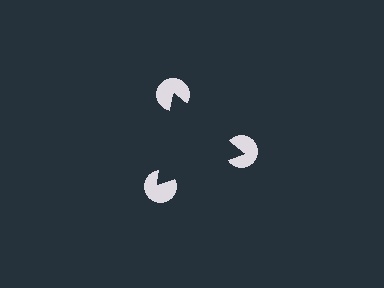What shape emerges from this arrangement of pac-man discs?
An illusory triangle — its edges are inferred from the aligned wedge cuts in the pac-man discs, not physically drawn.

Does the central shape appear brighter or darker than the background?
It typically appears slightly darker than the background, even though no actual brightness change is drawn.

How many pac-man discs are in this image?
There are 3 — one at each vertex of the illusory triangle.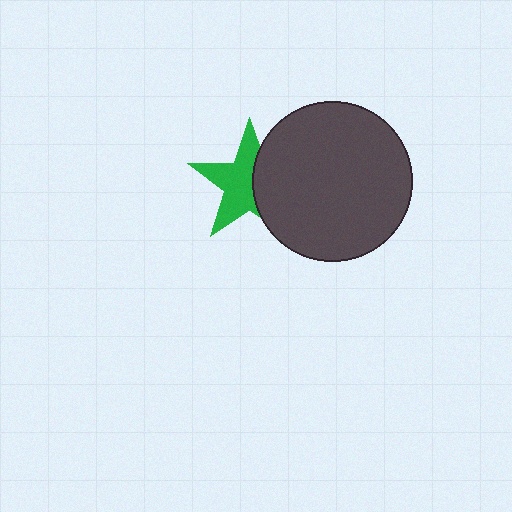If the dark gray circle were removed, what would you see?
You would see the complete green star.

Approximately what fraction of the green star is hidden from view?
Roughly 41% of the green star is hidden behind the dark gray circle.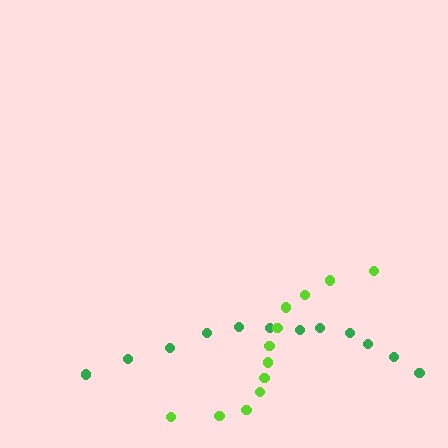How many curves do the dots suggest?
There are 2 distinct paths.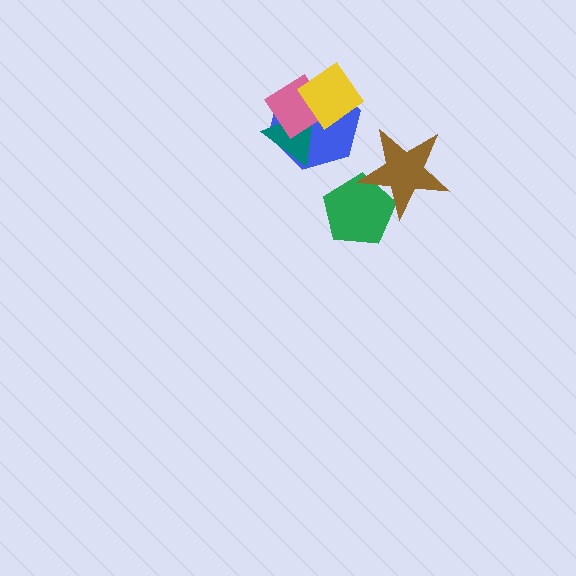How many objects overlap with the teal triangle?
3 objects overlap with the teal triangle.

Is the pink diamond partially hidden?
Yes, it is partially covered by another shape.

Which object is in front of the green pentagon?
The brown star is in front of the green pentagon.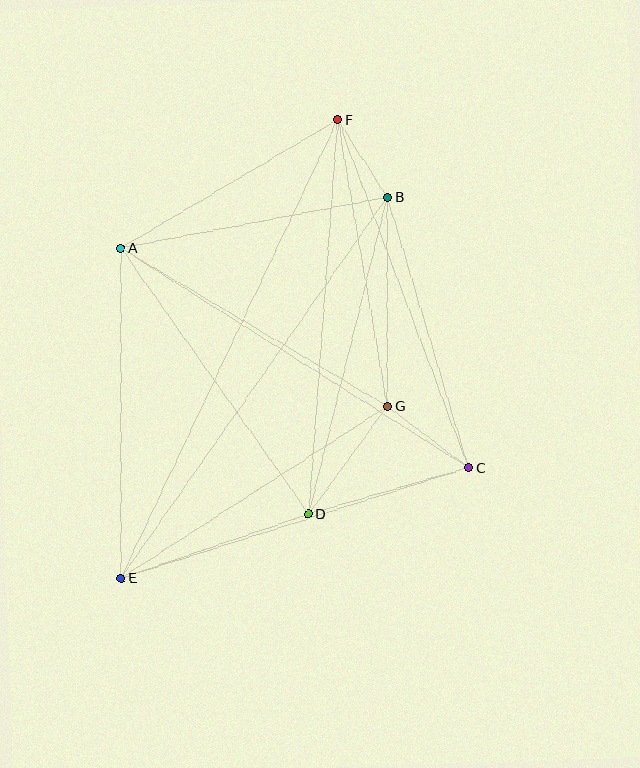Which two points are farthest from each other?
Points E and F are farthest from each other.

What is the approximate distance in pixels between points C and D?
The distance between C and D is approximately 167 pixels.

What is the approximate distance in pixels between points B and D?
The distance between B and D is approximately 327 pixels.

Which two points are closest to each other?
Points B and F are closest to each other.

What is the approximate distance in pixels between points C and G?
The distance between C and G is approximately 102 pixels.